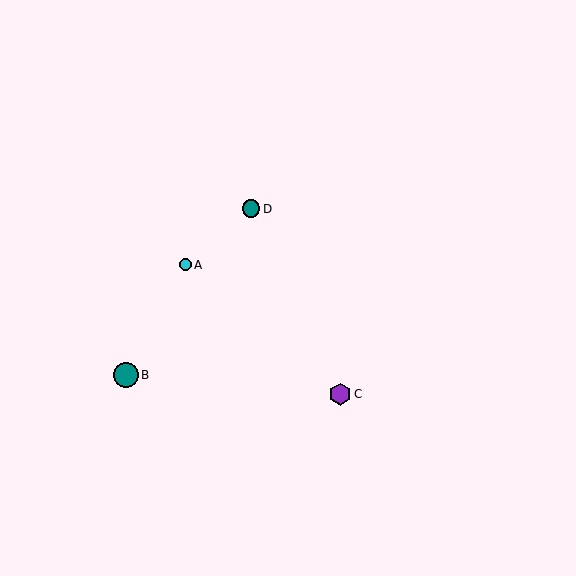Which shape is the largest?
The teal circle (labeled B) is the largest.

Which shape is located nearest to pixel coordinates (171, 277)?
The cyan circle (labeled A) at (185, 265) is nearest to that location.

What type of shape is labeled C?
Shape C is a purple hexagon.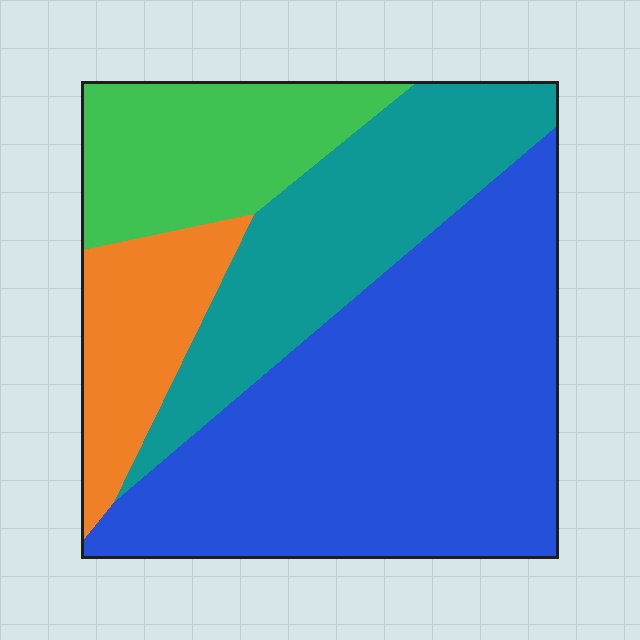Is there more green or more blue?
Blue.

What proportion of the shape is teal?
Teal takes up about one quarter (1/4) of the shape.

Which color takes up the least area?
Orange, at roughly 10%.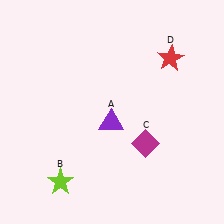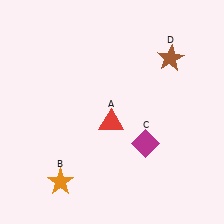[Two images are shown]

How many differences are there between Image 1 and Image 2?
There are 3 differences between the two images.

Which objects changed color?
A changed from purple to red. B changed from lime to orange. D changed from red to brown.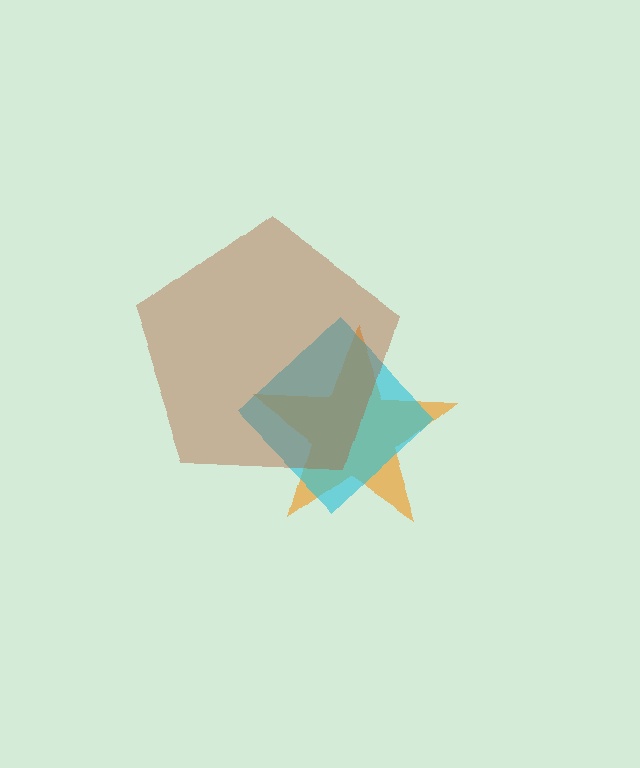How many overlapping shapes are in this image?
There are 3 overlapping shapes in the image.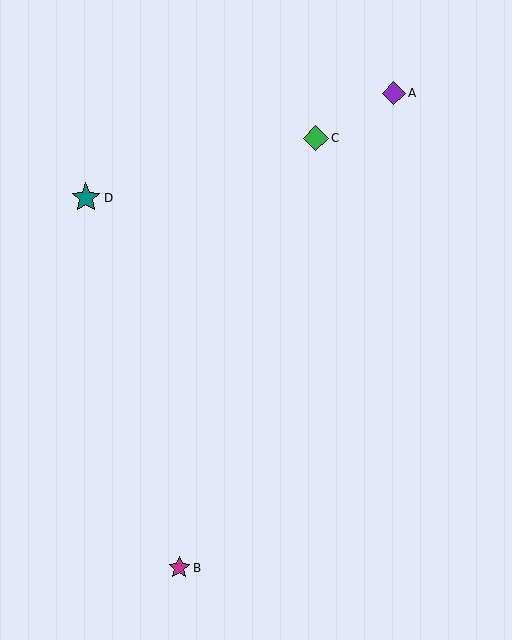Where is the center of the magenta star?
The center of the magenta star is at (179, 568).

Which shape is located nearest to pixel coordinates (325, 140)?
The green diamond (labeled C) at (316, 138) is nearest to that location.